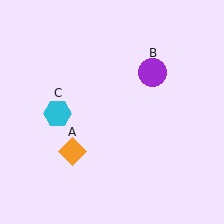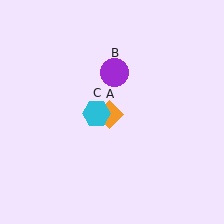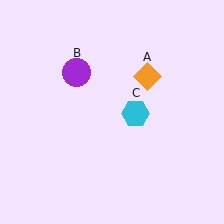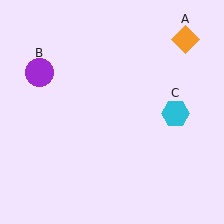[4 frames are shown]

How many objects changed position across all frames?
3 objects changed position: orange diamond (object A), purple circle (object B), cyan hexagon (object C).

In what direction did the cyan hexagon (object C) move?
The cyan hexagon (object C) moved right.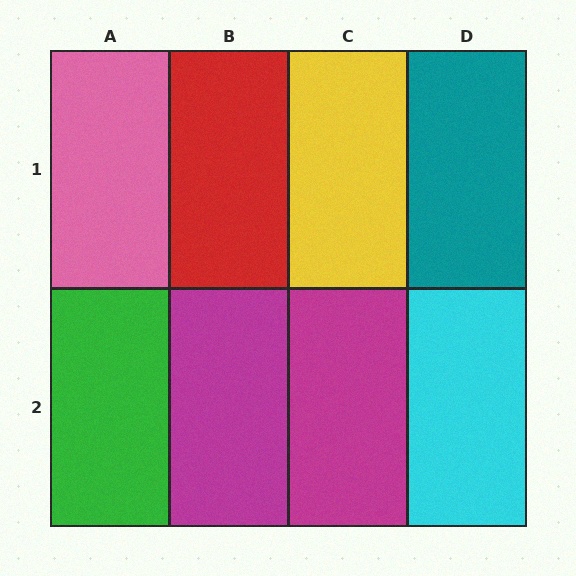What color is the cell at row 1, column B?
Red.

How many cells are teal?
1 cell is teal.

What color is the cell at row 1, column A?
Pink.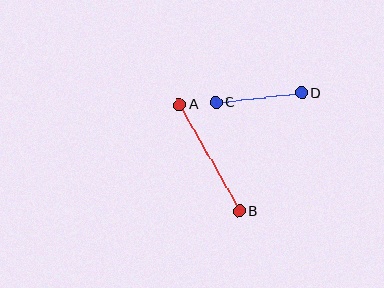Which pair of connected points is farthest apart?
Points A and B are farthest apart.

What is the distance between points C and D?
The distance is approximately 86 pixels.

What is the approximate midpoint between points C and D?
The midpoint is at approximately (259, 98) pixels.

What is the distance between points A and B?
The distance is approximately 122 pixels.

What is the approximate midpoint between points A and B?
The midpoint is at approximately (210, 158) pixels.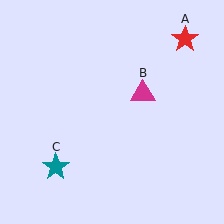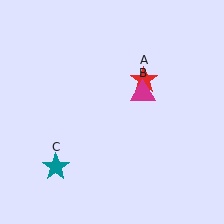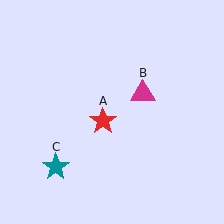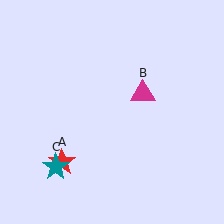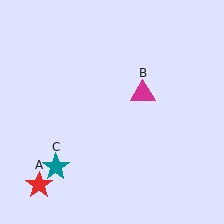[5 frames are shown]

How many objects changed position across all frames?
1 object changed position: red star (object A).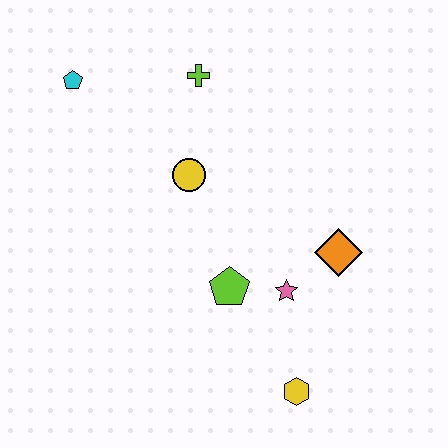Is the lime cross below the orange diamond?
No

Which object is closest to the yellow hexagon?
The pink star is closest to the yellow hexagon.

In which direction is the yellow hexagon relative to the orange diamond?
The yellow hexagon is below the orange diamond.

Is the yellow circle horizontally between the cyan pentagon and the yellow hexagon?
Yes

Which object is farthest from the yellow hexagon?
The cyan pentagon is farthest from the yellow hexagon.